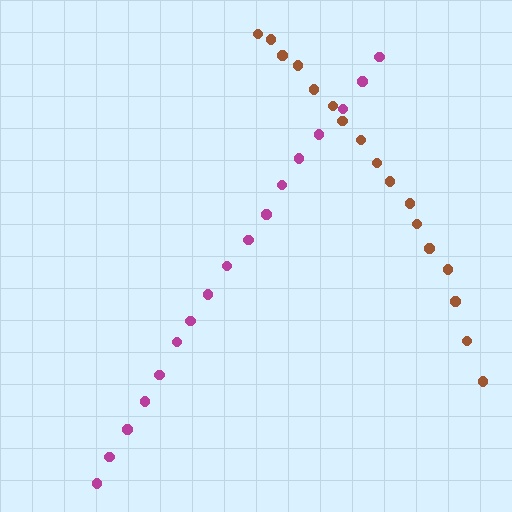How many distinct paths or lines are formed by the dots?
There are 2 distinct paths.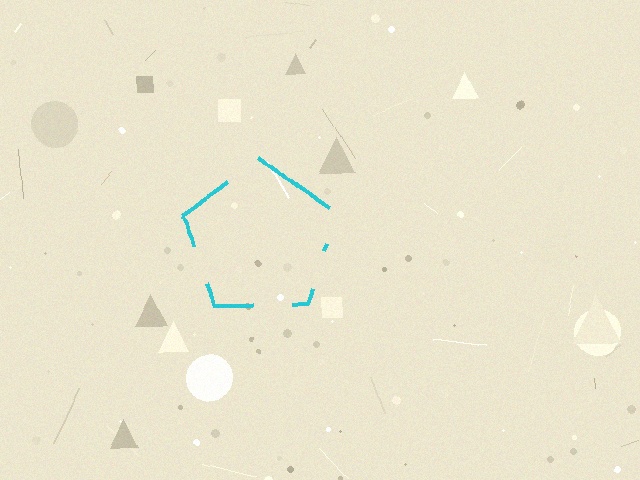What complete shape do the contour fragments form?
The contour fragments form a pentagon.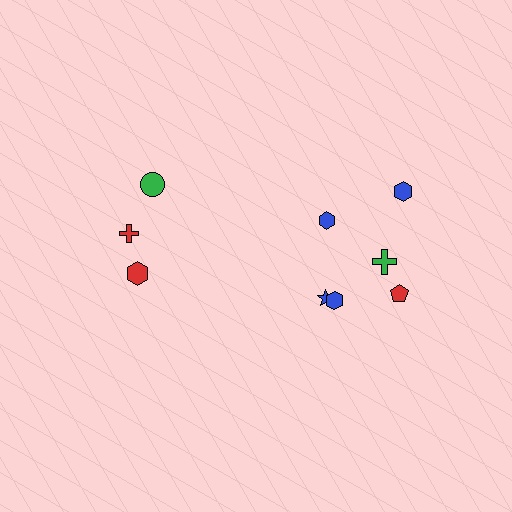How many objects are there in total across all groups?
There are 9 objects.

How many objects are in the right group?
There are 6 objects.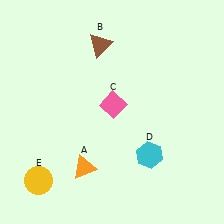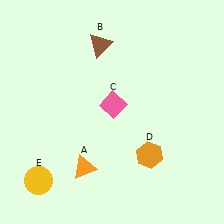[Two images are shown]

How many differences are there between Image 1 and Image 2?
There is 1 difference between the two images.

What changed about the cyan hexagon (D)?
In Image 1, D is cyan. In Image 2, it changed to orange.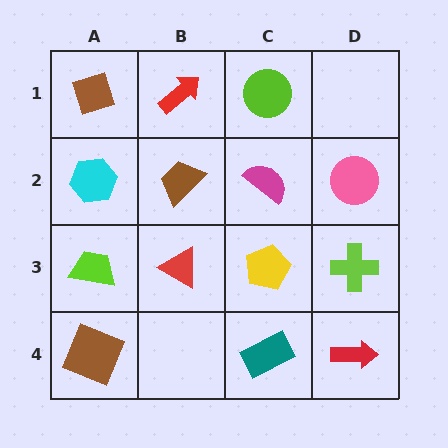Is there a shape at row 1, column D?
No, that cell is empty.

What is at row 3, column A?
A lime trapezoid.